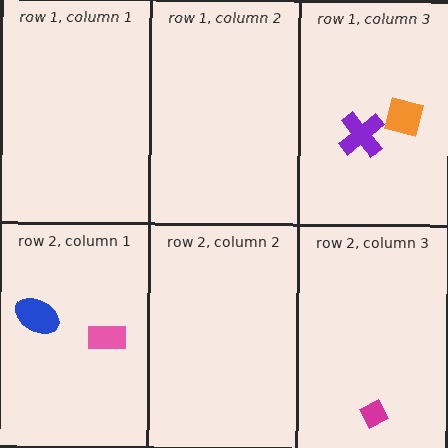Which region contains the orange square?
The row 1, column 3 region.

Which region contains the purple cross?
The row 1, column 3 region.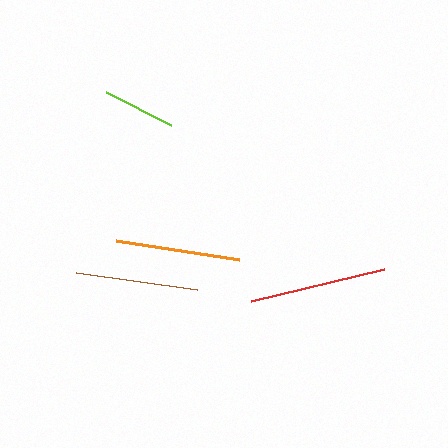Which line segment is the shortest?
The lime line is the shortest at approximately 73 pixels.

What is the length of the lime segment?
The lime segment is approximately 73 pixels long.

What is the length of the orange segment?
The orange segment is approximately 124 pixels long.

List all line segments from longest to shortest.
From longest to shortest: red, orange, brown, lime.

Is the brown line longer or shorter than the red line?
The red line is longer than the brown line.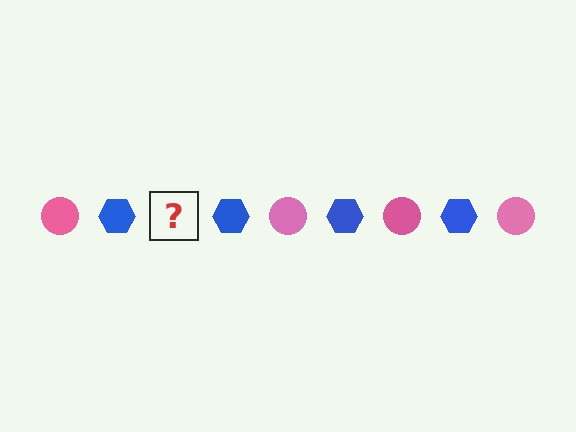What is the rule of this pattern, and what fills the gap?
The rule is that the pattern alternates between pink circle and blue hexagon. The gap should be filled with a pink circle.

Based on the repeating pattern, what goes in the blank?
The blank should be a pink circle.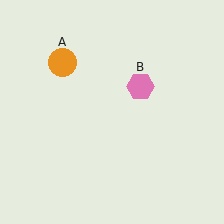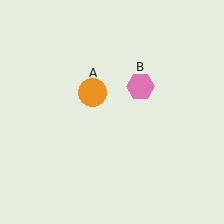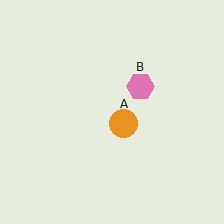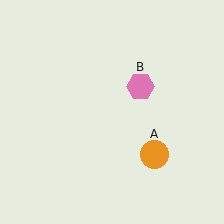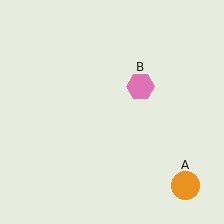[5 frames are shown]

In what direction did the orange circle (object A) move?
The orange circle (object A) moved down and to the right.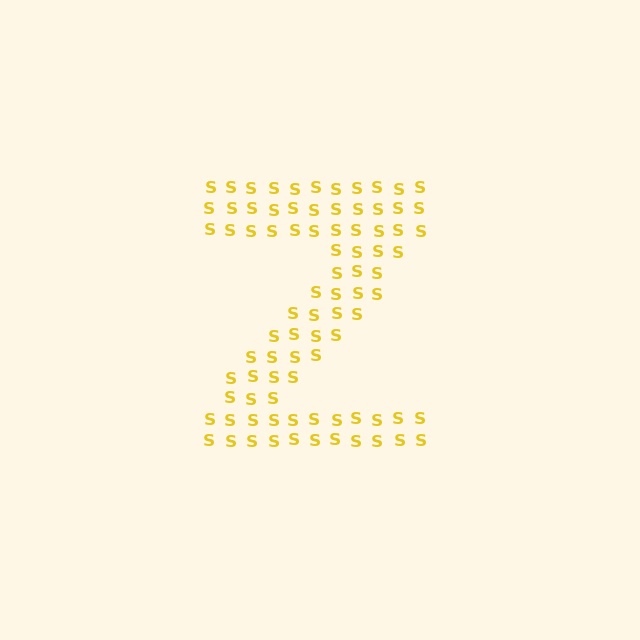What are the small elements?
The small elements are letter S's.